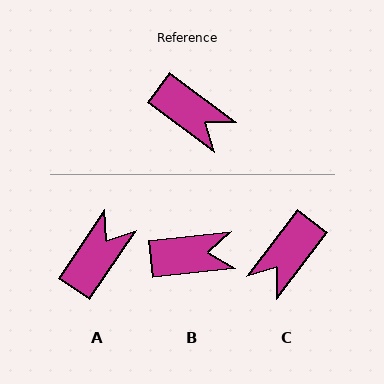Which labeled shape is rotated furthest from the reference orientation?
A, about 93 degrees away.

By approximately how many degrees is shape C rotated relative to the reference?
Approximately 91 degrees clockwise.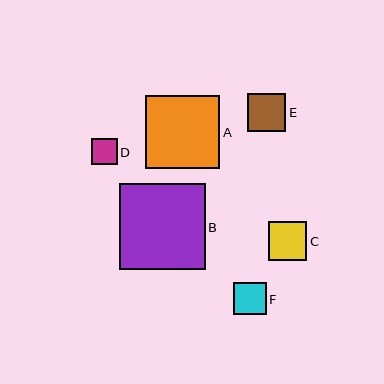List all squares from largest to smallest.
From largest to smallest: B, A, E, C, F, D.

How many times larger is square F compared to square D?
Square F is approximately 1.3 times the size of square D.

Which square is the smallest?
Square D is the smallest with a size of approximately 26 pixels.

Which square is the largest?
Square B is the largest with a size of approximately 86 pixels.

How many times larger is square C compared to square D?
Square C is approximately 1.5 times the size of square D.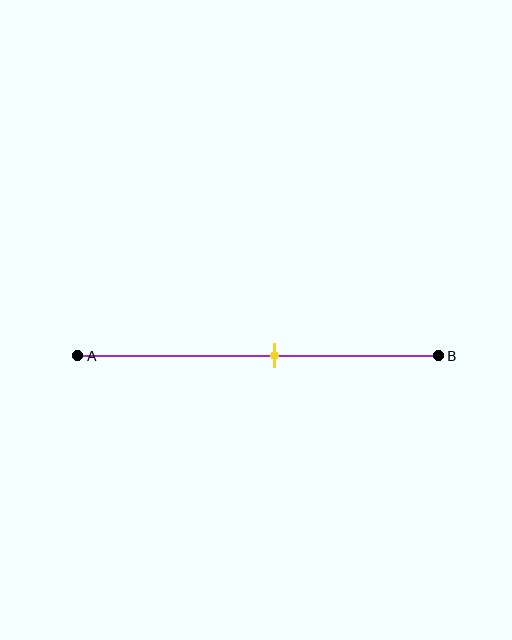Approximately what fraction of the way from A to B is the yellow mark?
The yellow mark is approximately 55% of the way from A to B.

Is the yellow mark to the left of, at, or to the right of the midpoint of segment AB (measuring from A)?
The yellow mark is to the right of the midpoint of segment AB.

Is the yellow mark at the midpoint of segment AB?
No, the mark is at about 55% from A, not at the 50% midpoint.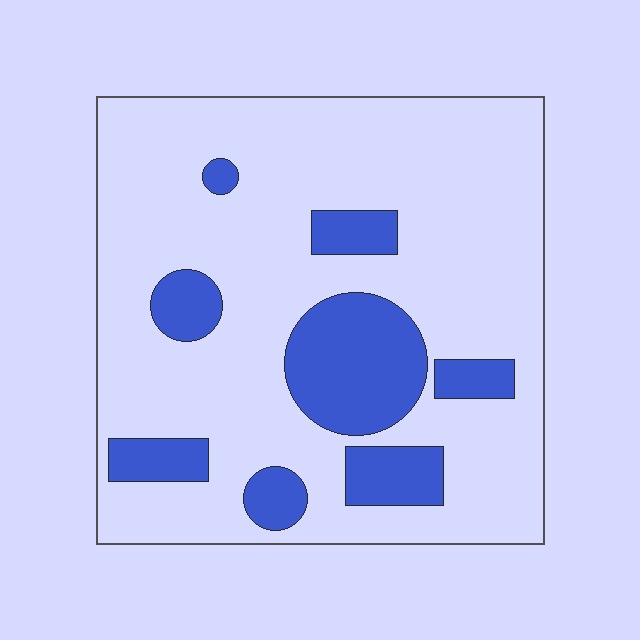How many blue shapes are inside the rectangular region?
8.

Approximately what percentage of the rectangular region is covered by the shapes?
Approximately 20%.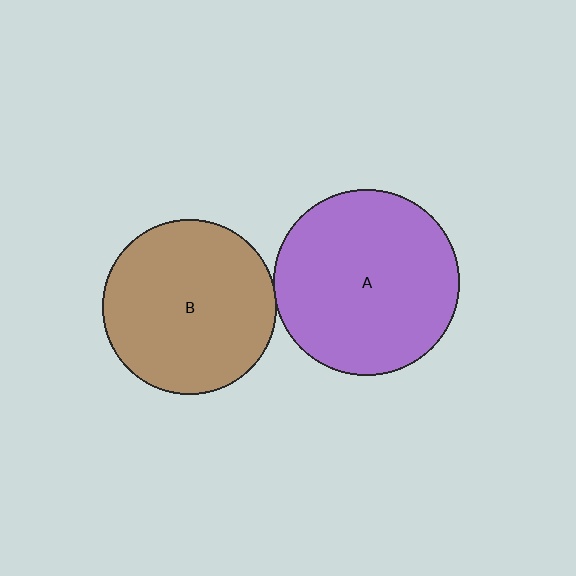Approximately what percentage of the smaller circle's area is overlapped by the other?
Approximately 5%.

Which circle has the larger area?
Circle A (purple).